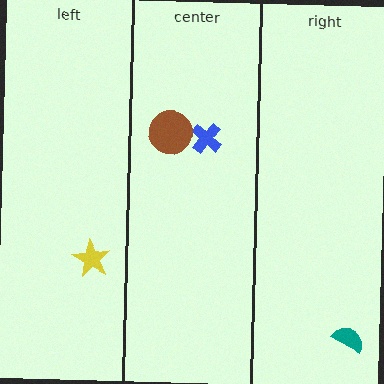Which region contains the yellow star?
The left region.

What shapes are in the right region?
The teal semicircle.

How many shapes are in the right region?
1.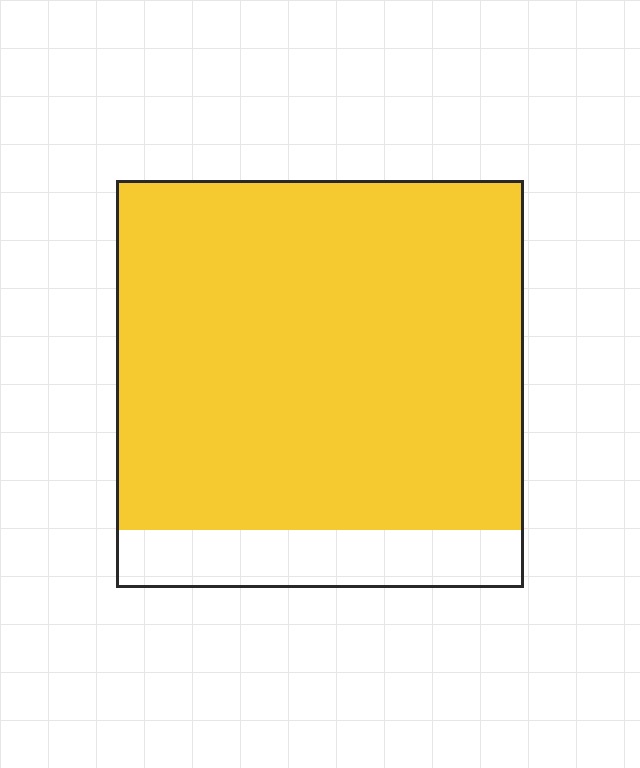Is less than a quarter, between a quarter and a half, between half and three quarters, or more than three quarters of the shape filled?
More than three quarters.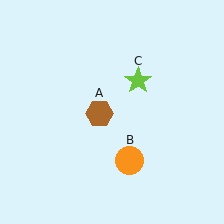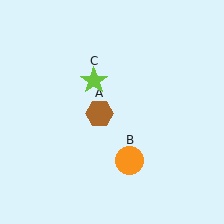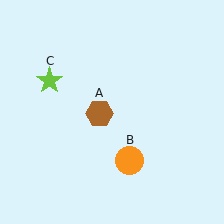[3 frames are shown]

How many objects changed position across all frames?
1 object changed position: lime star (object C).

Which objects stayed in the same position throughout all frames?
Brown hexagon (object A) and orange circle (object B) remained stationary.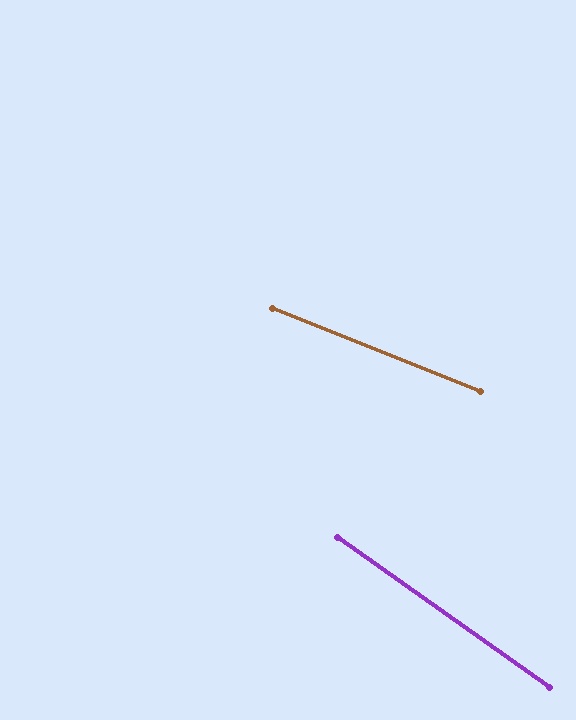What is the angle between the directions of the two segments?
Approximately 13 degrees.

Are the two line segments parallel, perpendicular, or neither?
Neither parallel nor perpendicular — they differ by about 13°.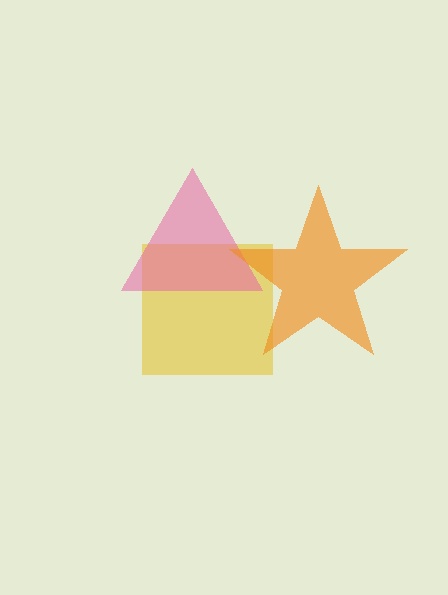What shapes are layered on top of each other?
The layered shapes are: a yellow square, a pink triangle, an orange star.